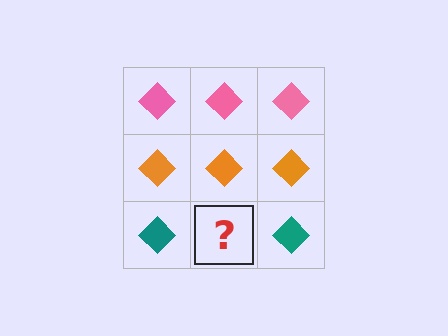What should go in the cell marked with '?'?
The missing cell should contain a teal diamond.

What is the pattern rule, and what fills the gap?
The rule is that each row has a consistent color. The gap should be filled with a teal diamond.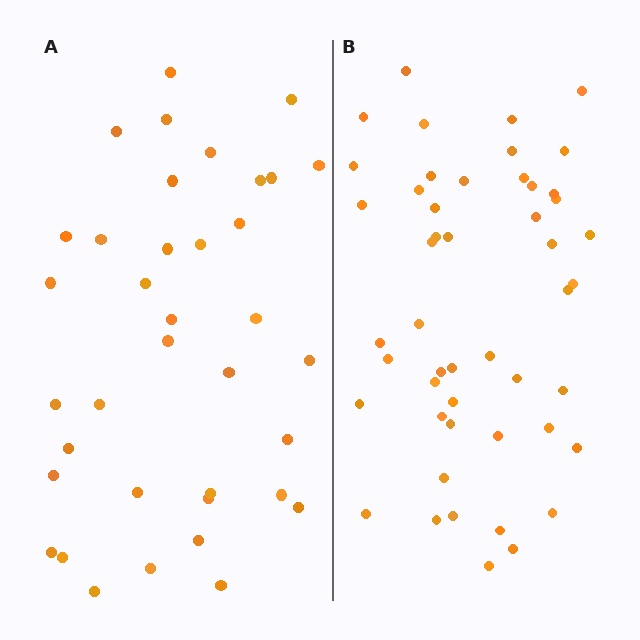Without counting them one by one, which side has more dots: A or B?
Region B (the right region) has more dots.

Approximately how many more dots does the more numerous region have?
Region B has roughly 12 or so more dots than region A.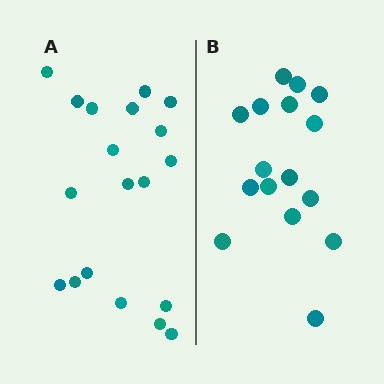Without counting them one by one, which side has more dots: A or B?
Region A (the left region) has more dots.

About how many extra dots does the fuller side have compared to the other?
Region A has just a few more — roughly 2 or 3 more dots than region B.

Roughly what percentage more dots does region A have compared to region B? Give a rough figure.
About 20% more.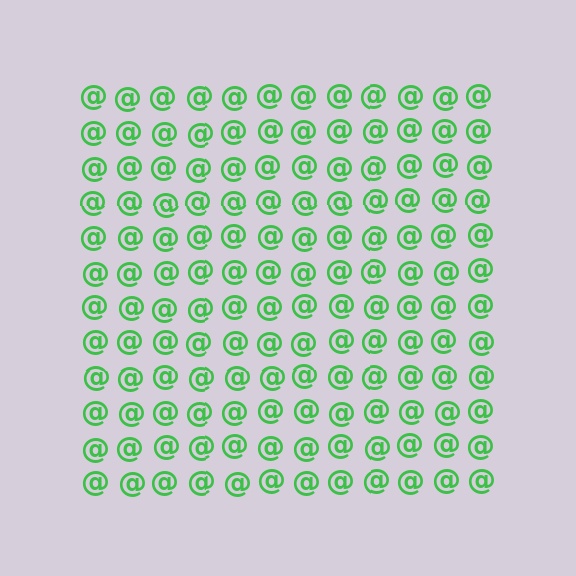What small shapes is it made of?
It is made of small at signs.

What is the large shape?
The large shape is a square.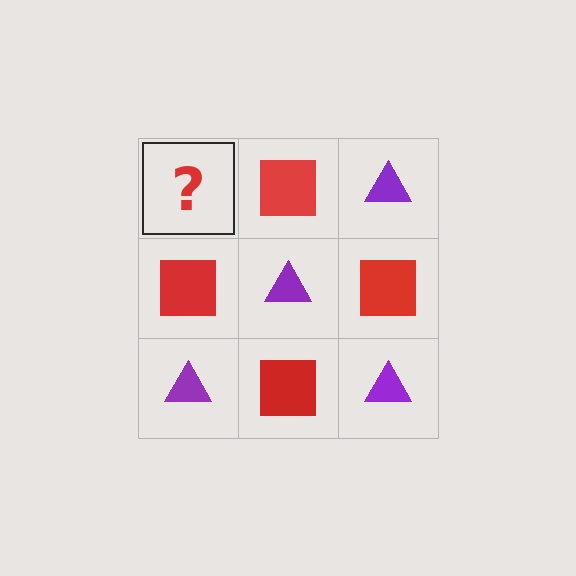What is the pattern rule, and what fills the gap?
The rule is that it alternates purple triangle and red square in a checkerboard pattern. The gap should be filled with a purple triangle.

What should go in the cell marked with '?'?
The missing cell should contain a purple triangle.